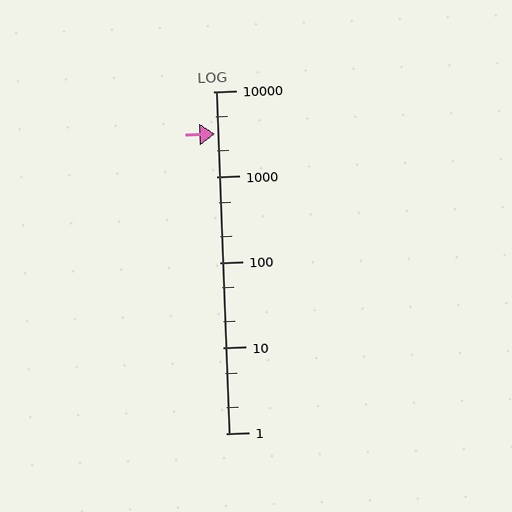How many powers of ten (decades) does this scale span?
The scale spans 4 decades, from 1 to 10000.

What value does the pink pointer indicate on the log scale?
The pointer indicates approximately 3200.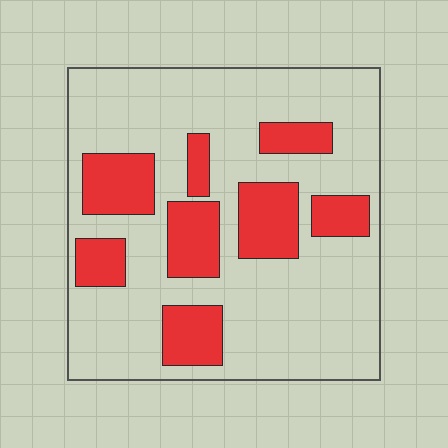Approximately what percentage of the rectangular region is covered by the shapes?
Approximately 25%.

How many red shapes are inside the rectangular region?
8.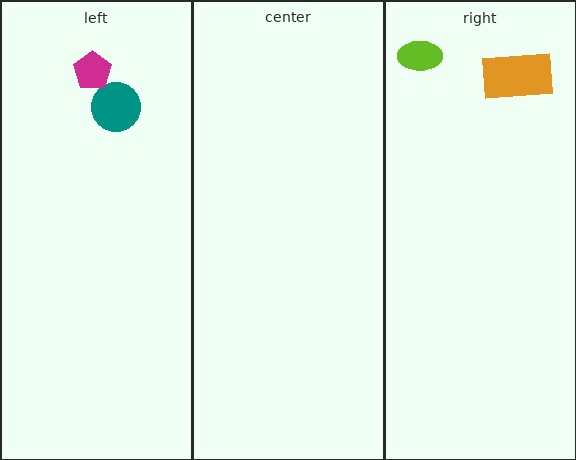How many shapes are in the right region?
2.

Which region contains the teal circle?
The left region.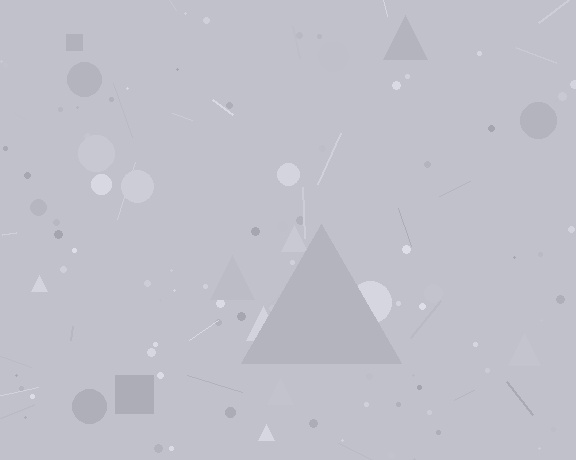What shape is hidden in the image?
A triangle is hidden in the image.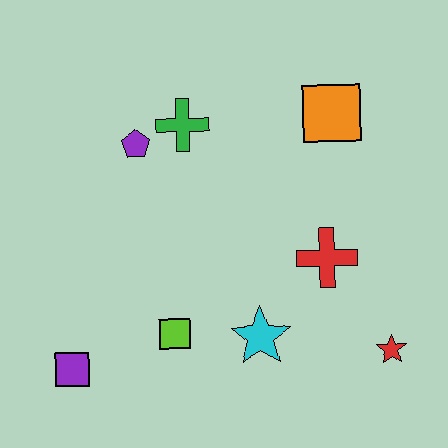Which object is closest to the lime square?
The cyan star is closest to the lime square.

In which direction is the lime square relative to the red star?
The lime square is to the left of the red star.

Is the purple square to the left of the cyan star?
Yes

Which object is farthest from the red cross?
The purple square is farthest from the red cross.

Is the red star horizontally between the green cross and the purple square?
No